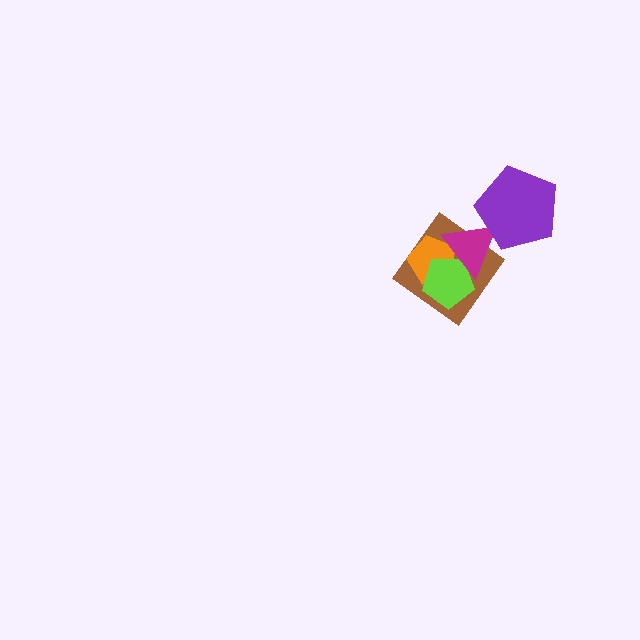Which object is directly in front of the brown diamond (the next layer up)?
The orange pentagon is directly in front of the brown diamond.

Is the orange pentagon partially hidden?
Yes, it is partially covered by another shape.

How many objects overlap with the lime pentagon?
3 objects overlap with the lime pentagon.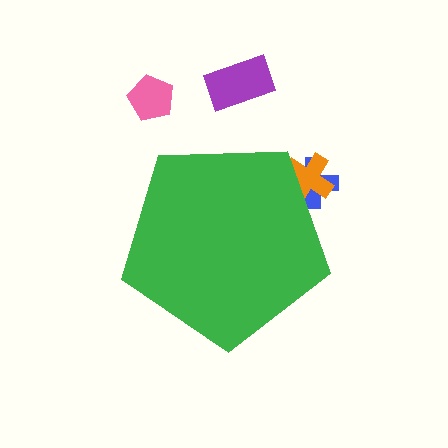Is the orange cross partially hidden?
Yes, the orange cross is partially hidden behind the green pentagon.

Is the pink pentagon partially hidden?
No, the pink pentagon is fully visible.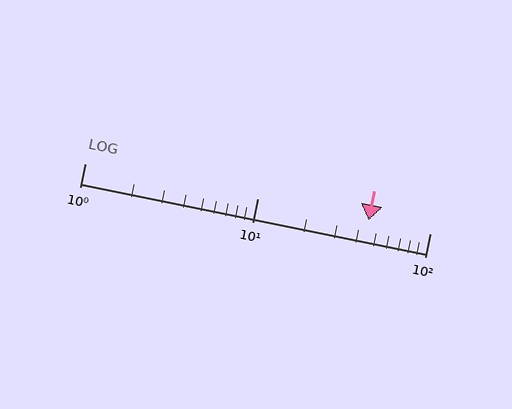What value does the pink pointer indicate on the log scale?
The pointer indicates approximately 44.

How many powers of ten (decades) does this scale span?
The scale spans 2 decades, from 1 to 100.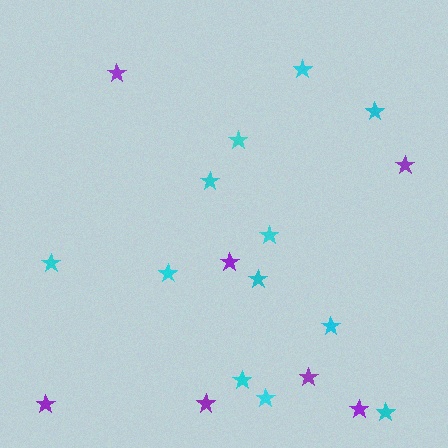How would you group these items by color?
There are 2 groups: one group of cyan stars (12) and one group of purple stars (7).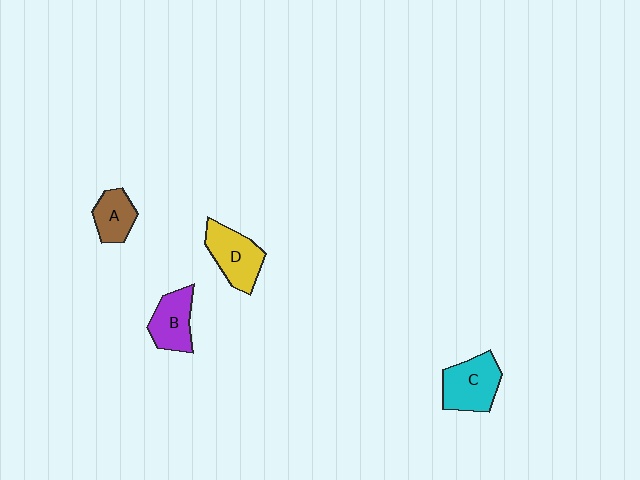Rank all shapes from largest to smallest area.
From largest to smallest: C (cyan), D (yellow), B (purple), A (brown).